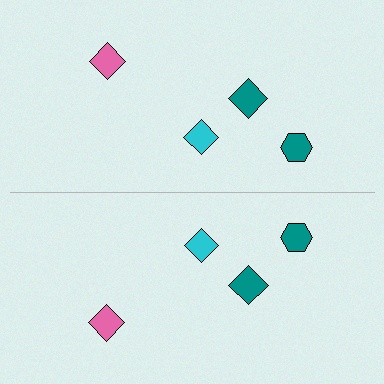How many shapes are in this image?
There are 8 shapes in this image.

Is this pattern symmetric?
Yes, this pattern has bilateral (reflection) symmetry.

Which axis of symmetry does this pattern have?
The pattern has a horizontal axis of symmetry running through the center of the image.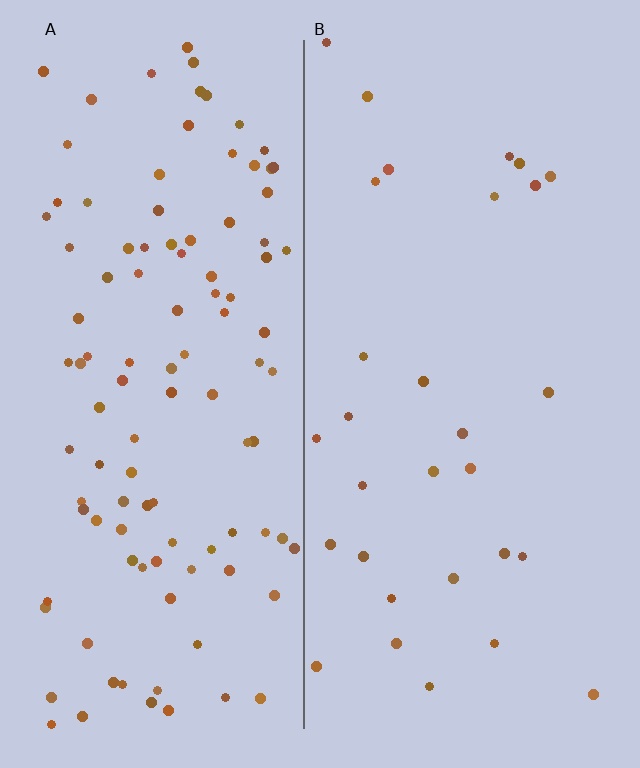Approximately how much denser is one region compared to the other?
Approximately 3.6× — region A over region B.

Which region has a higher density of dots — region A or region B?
A (the left).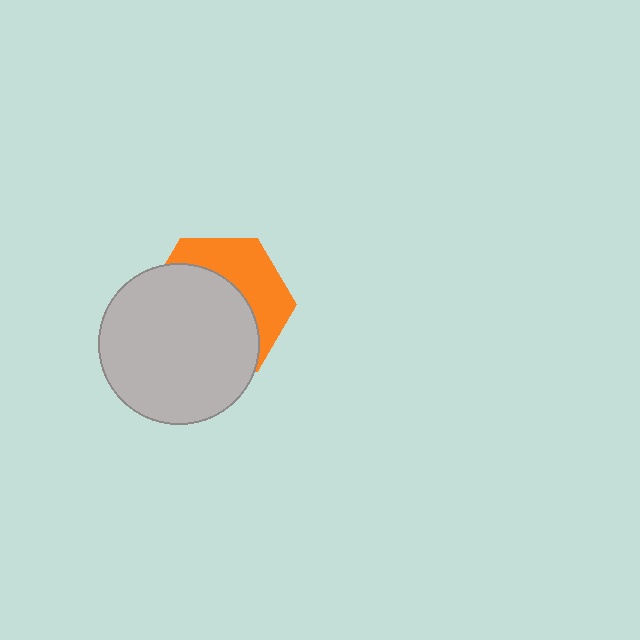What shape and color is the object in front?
The object in front is a light gray circle.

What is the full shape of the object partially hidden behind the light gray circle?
The partially hidden object is an orange hexagon.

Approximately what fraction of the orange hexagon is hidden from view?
Roughly 61% of the orange hexagon is hidden behind the light gray circle.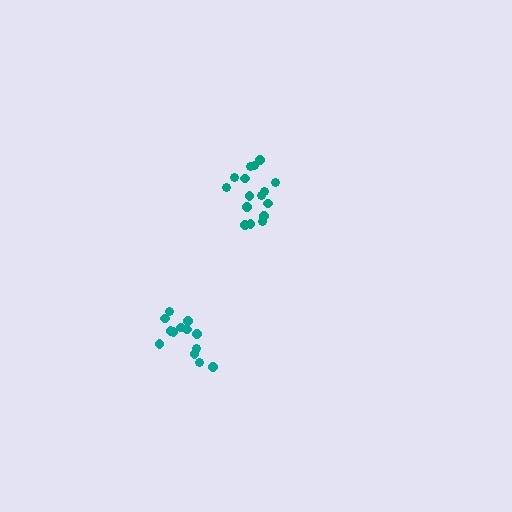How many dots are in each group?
Group 1: 13 dots, Group 2: 16 dots (29 total).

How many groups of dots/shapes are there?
There are 2 groups.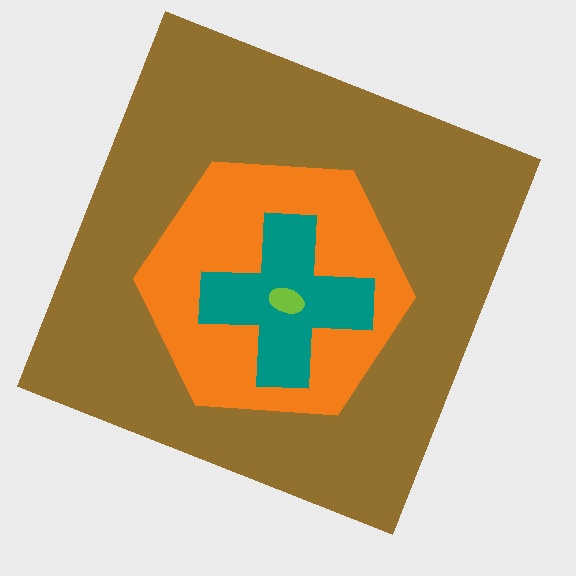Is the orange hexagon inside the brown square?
Yes.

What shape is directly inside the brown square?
The orange hexagon.